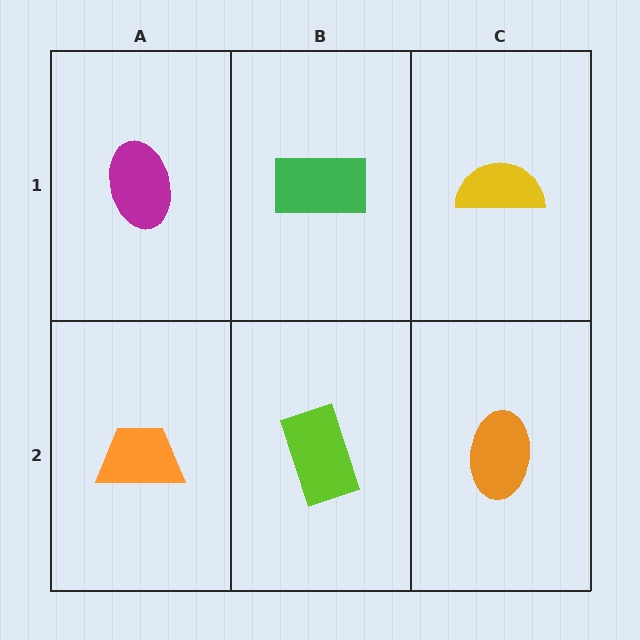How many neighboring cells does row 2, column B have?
3.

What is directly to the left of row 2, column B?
An orange trapezoid.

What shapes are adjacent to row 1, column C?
An orange ellipse (row 2, column C), a green rectangle (row 1, column B).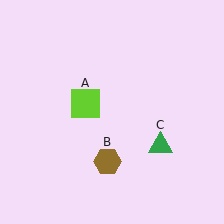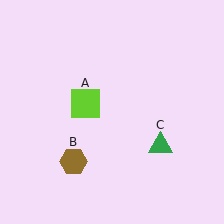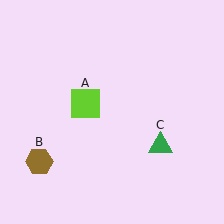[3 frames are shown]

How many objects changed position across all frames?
1 object changed position: brown hexagon (object B).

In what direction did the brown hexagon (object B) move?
The brown hexagon (object B) moved left.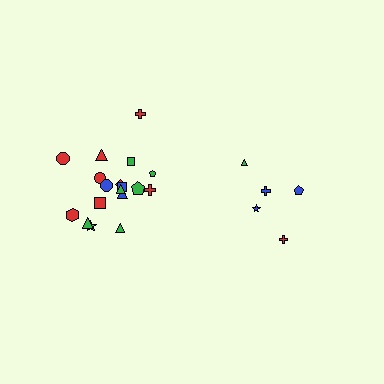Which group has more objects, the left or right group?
The left group.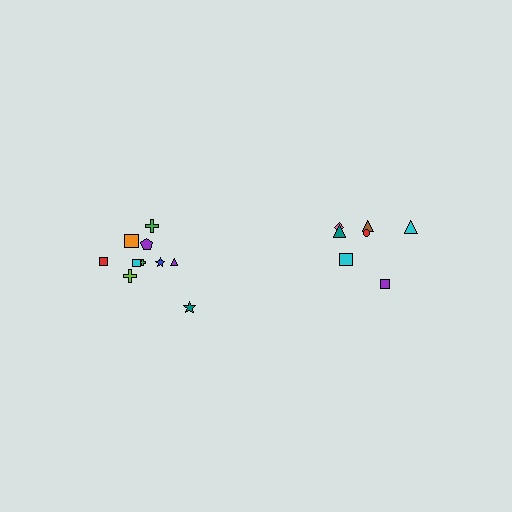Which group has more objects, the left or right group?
The left group.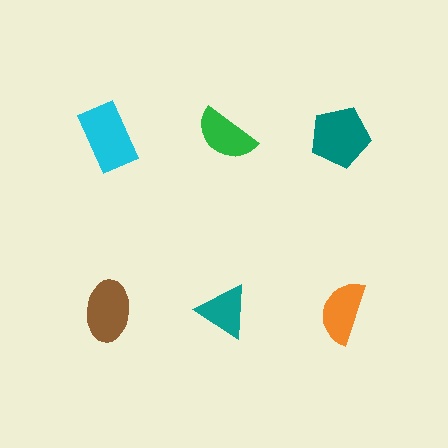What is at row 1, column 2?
A green semicircle.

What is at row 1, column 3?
A teal pentagon.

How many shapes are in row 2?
3 shapes.